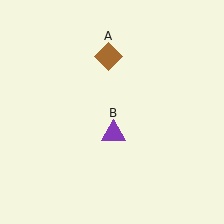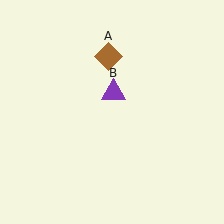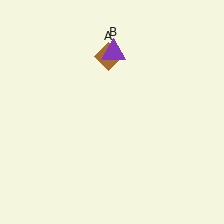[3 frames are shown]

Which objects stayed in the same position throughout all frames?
Brown diamond (object A) remained stationary.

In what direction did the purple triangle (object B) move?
The purple triangle (object B) moved up.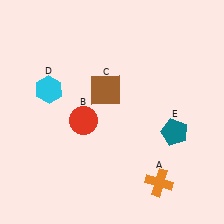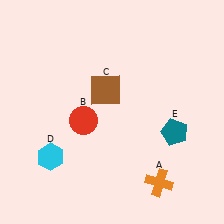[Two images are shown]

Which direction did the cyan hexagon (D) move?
The cyan hexagon (D) moved down.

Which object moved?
The cyan hexagon (D) moved down.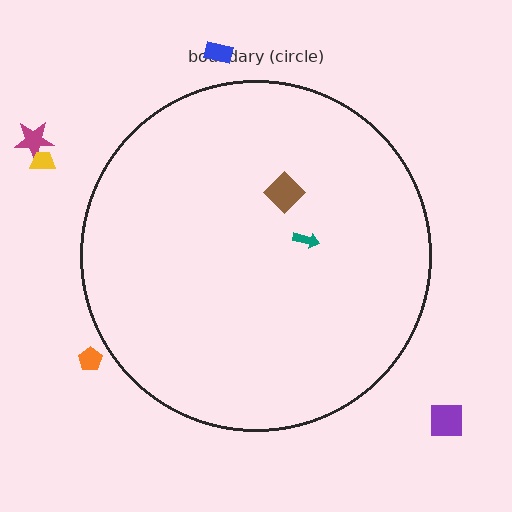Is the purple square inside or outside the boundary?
Outside.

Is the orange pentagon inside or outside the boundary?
Outside.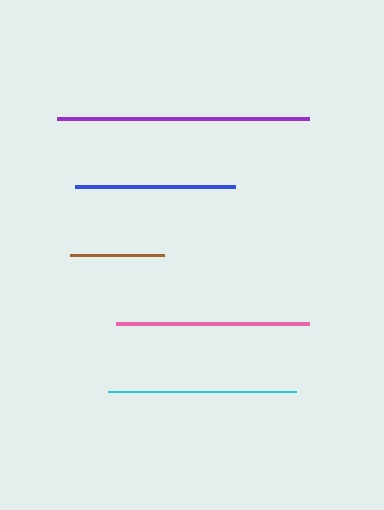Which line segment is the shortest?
The brown line is the shortest at approximately 94 pixels.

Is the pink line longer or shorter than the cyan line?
The pink line is longer than the cyan line.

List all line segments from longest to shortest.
From longest to shortest: purple, pink, cyan, blue, brown.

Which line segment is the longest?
The purple line is the longest at approximately 252 pixels.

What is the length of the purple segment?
The purple segment is approximately 252 pixels long.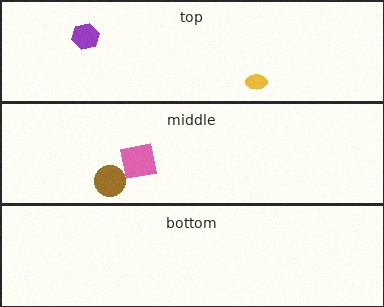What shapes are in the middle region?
The brown circle, the pink square.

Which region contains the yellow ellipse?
The top region.